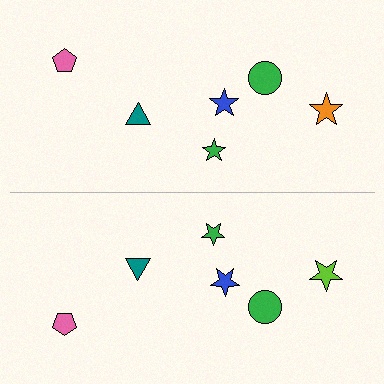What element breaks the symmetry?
The lime star on the bottom side breaks the symmetry — its mirror counterpart is orange.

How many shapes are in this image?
There are 12 shapes in this image.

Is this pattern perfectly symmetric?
No, the pattern is not perfectly symmetric. The lime star on the bottom side breaks the symmetry — its mirror counterpart is orange.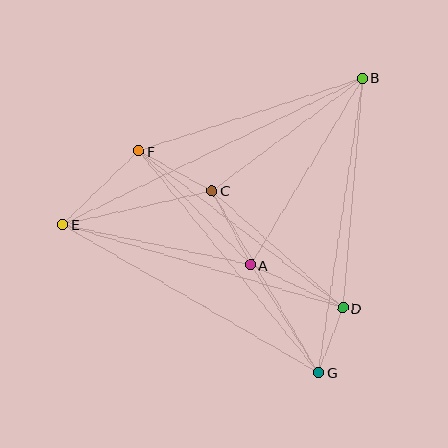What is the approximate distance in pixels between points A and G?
The distance between A and G is approximately 127 pixels.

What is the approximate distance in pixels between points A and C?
The distance between A and C is approximately 83 pixels.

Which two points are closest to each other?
Points D and G are closest to each other.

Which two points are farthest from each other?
Points B and E are farthest from each other.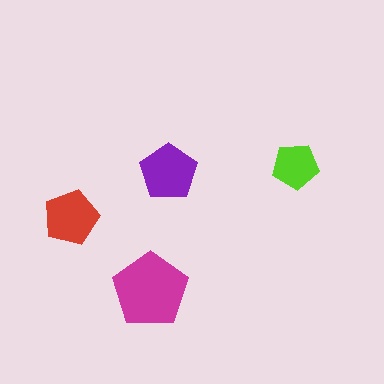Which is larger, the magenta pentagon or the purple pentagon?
The magenta one.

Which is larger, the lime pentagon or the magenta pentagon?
The magenta one.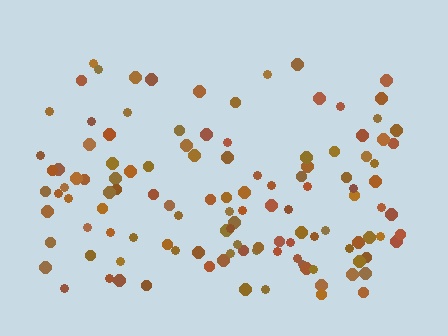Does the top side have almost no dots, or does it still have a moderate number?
Still a moderate number, just noticeably fewer than the bottom.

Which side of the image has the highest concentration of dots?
The bottom.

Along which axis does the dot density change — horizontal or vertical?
Vertical.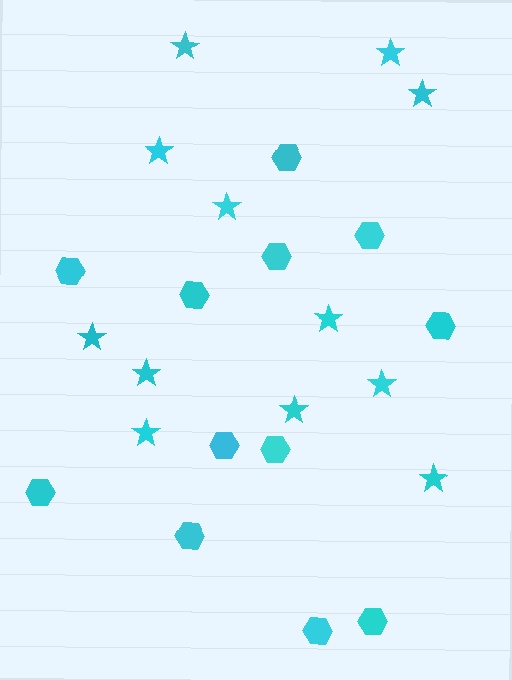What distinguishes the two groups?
There are 2 groups: one group of stars (12) and one group of hexagons (12).